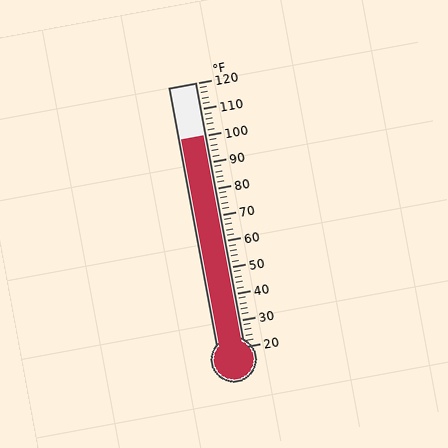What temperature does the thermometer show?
The thermometer shows approximately 100°F.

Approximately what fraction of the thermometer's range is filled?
The thermometer is filled to approximately 80% of its range.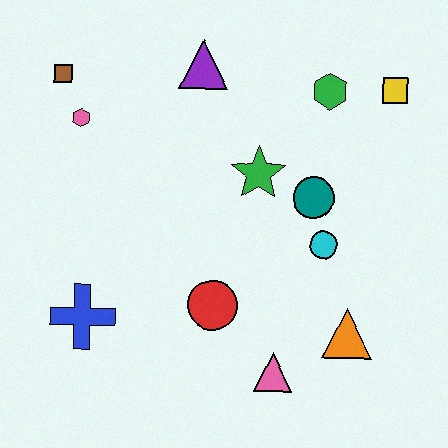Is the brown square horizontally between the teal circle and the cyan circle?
No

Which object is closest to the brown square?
The pink hexagon is closest to the brown square.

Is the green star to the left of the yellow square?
Yes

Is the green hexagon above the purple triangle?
No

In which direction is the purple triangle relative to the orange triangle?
The purple triangle is above the orange triangle.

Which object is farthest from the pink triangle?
The brown square is farthest from the pink triangle.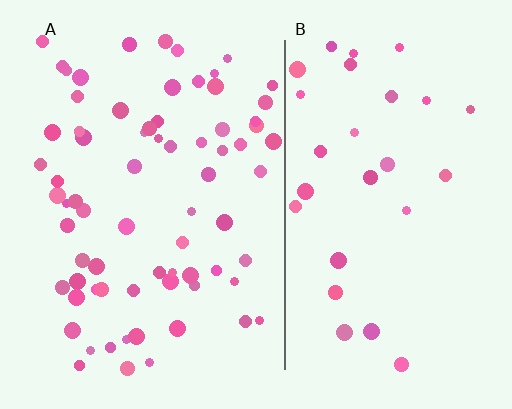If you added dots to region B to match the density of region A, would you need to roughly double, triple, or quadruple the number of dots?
Approximately triple.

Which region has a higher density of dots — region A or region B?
A (the left).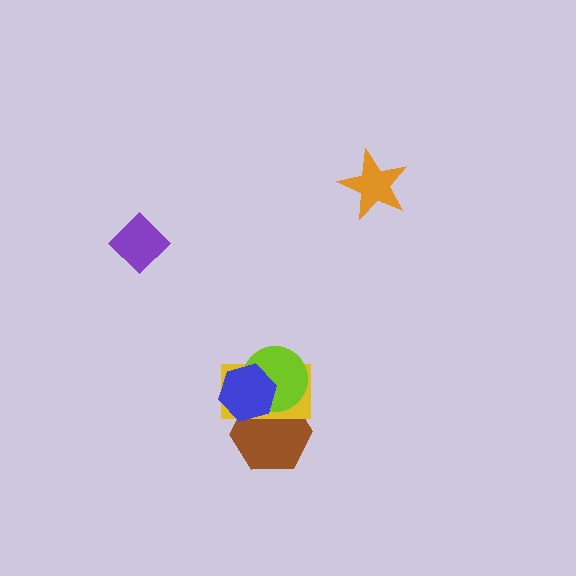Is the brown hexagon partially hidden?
Yes, it is partially covered by another shape.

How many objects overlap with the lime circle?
3 objects overlap with the lime circle.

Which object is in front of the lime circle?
The blue hexagon is in front of the lime circle.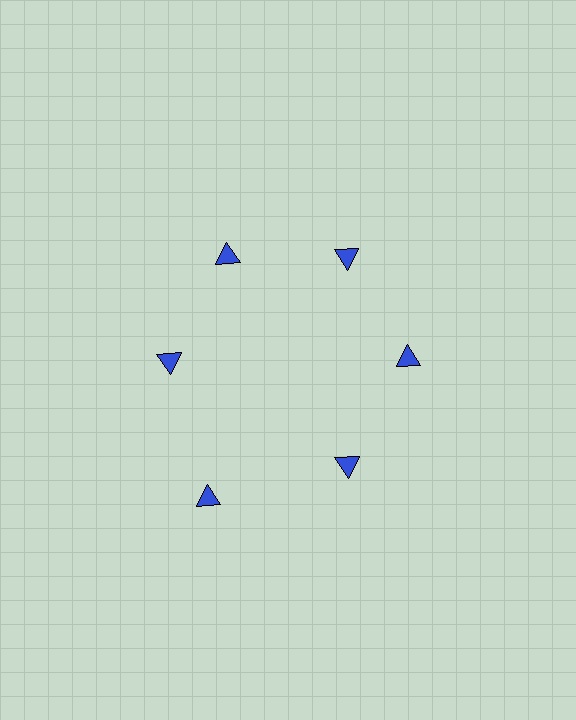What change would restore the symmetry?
The symmetry would be restored by moving it inward, back onto the ring so that all 6 triangles sit at equal angles and equal distance from the center.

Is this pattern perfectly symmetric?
No. The 6 blue triangles are arranged in a ring, but one element near the 7 o'clock position is pushed outward from the center, breaking the 6-fold rotational symmetry.